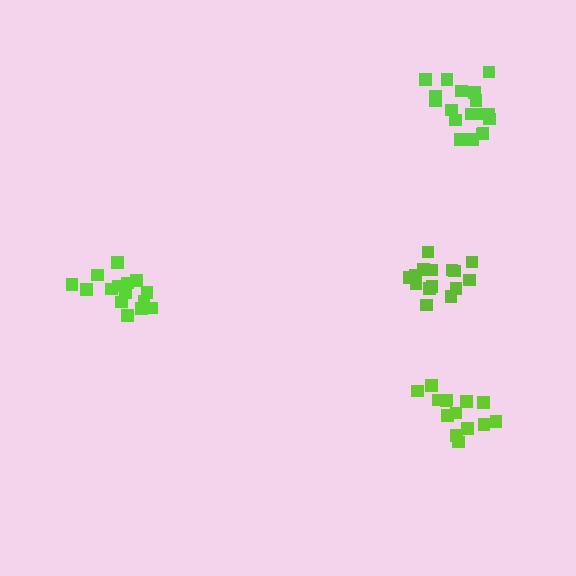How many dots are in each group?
Group 1: 18 dots, Group 2: 15 dots, Group 3: 15 dots, Group 4: 14 dots (62 total).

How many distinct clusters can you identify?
There are 4 distinct clusters.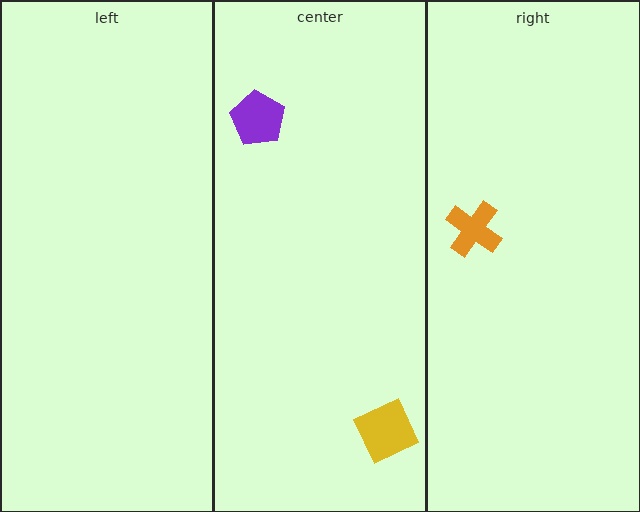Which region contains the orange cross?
The right region.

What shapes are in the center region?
The yellow square, the purple pentagon.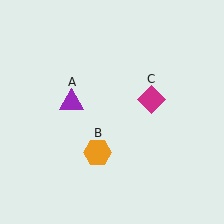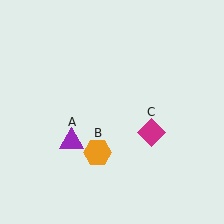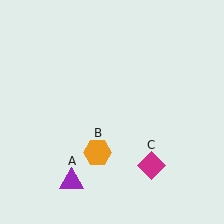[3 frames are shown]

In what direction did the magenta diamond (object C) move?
The magenta diamond (object C) moved down.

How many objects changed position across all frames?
2 objects changed position: purple triangle (object A), magenta diamond (object C).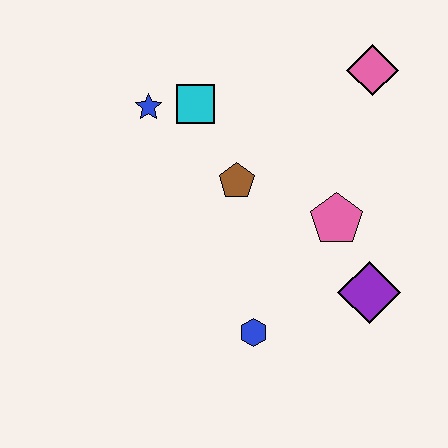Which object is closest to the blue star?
The cyan square is closest to the blue star.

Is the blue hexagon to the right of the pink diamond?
No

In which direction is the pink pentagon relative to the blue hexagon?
The pink pentagon is above the blue hexagon.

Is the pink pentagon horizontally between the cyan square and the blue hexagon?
No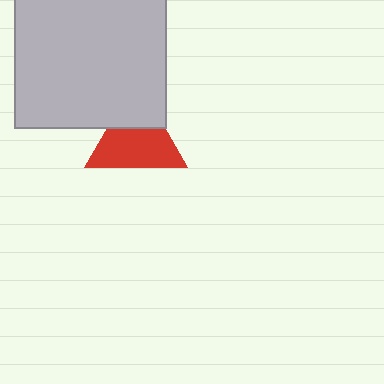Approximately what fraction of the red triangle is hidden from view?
Roughly 33% of the red triangle is hidden behind the light gray square.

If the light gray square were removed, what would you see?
You would see the complete red triangle.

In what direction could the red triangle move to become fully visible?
The red triangle could move down. That would shift it out from behind the light gray square entirely.